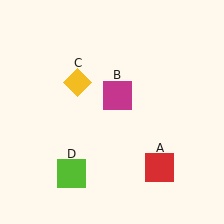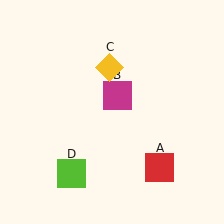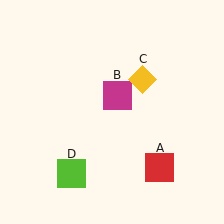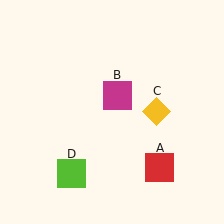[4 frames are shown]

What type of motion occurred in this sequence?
The yellow diamond (object C) rotated clockwise around the center of the scene.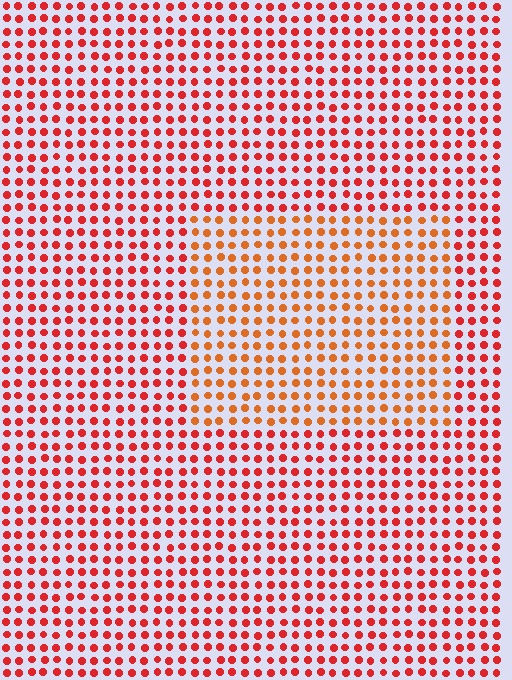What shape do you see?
I see a rectangle.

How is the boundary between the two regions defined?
The boundary is defined purely by a slight shift in hue (about 25 degrees). Spacing, size, and orientation are identical on both sides.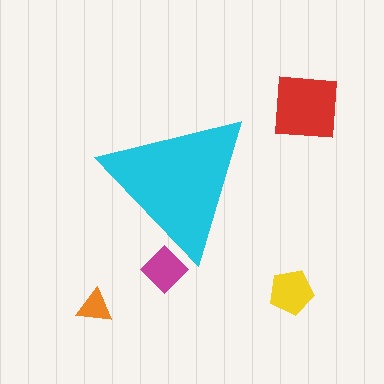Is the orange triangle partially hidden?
No, the orange triangle is fully visible.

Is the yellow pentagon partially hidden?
No, the yellow pentagon is fully visible.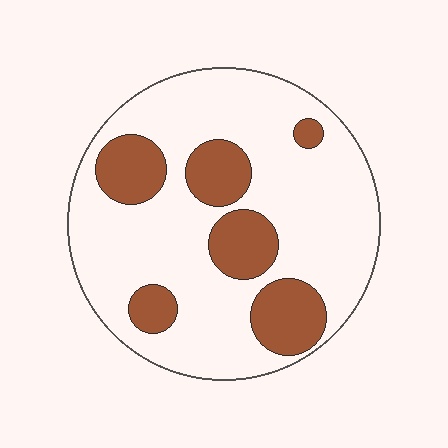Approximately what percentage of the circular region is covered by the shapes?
Approximately 25%.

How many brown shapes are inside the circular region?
6.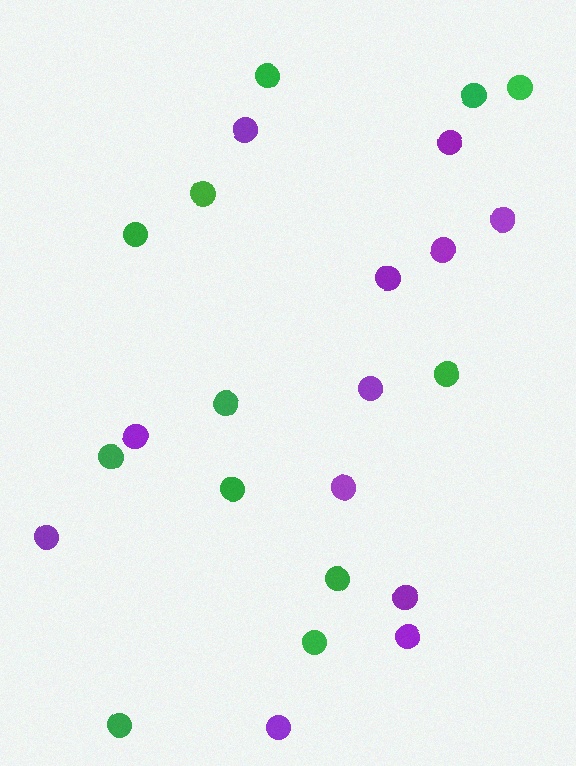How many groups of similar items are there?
There are 2 groups: one group of green circles (12) and one group of purple circles (12).